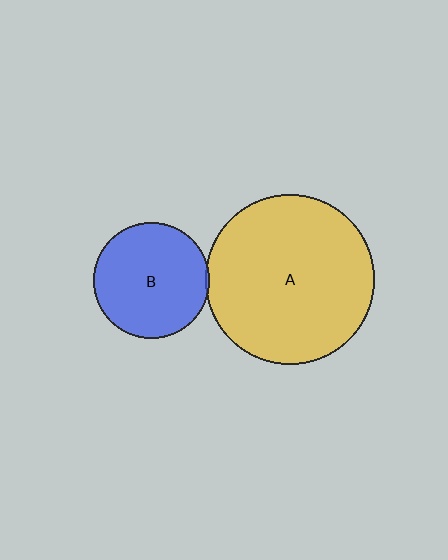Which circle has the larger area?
Circle A (yellow).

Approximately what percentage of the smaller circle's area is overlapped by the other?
Approximately 5%.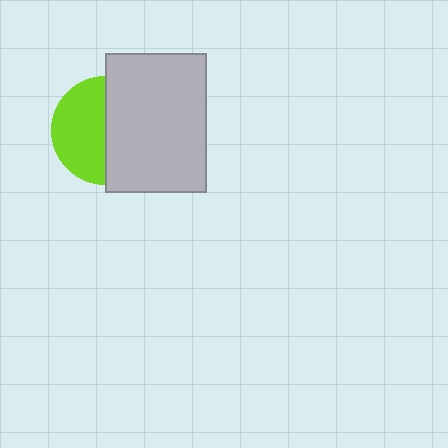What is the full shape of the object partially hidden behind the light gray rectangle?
The partially hidden object is a lime circle.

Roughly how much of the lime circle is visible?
About half of it is visible (roughly 50%).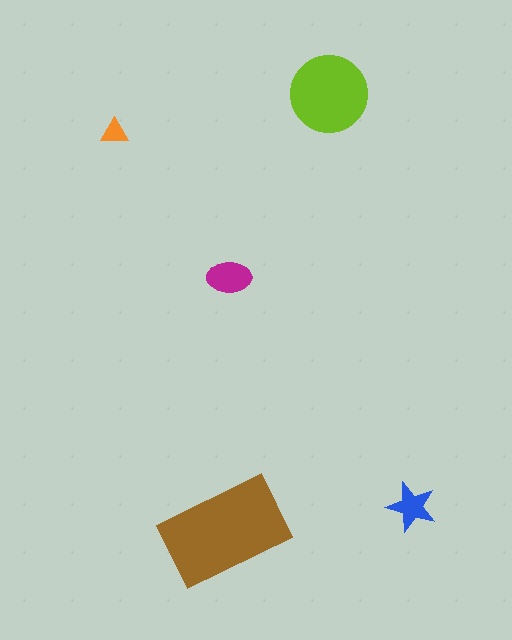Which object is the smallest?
The orange triangle.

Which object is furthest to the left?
The orange triangle is leftmost.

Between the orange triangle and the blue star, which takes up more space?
The blue star.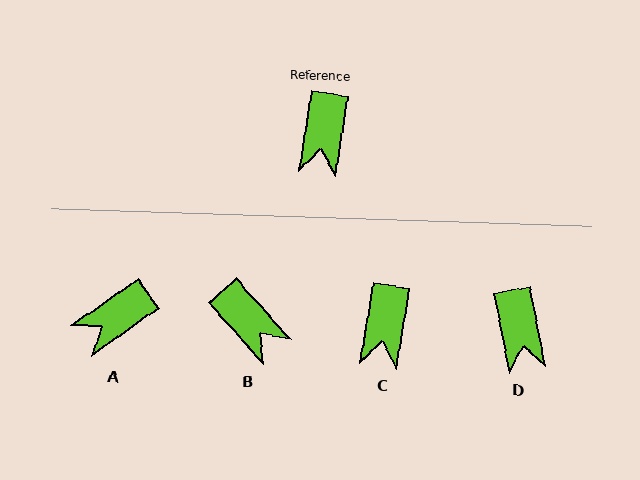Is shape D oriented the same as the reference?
No, it is off by about 20 degrees.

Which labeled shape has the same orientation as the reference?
C.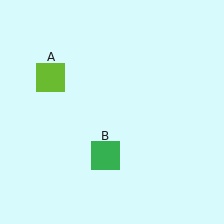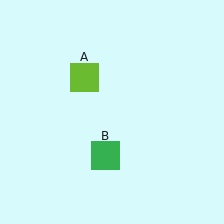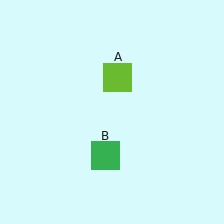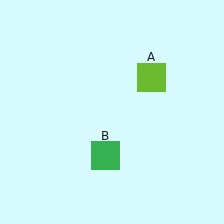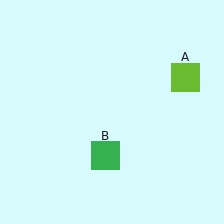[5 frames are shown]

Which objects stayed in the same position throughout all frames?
Green square (object B) remained stationary.